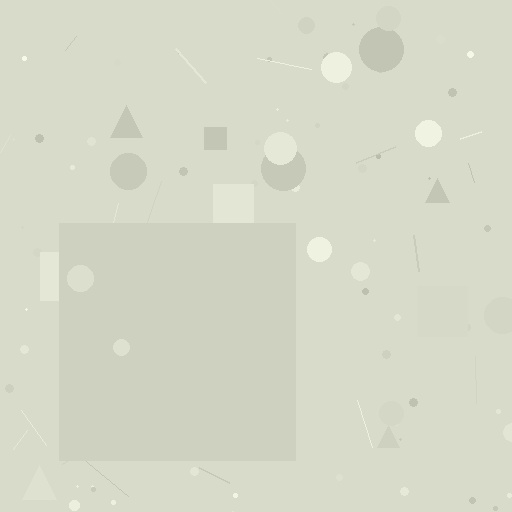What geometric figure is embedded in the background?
A square is embedded in the background.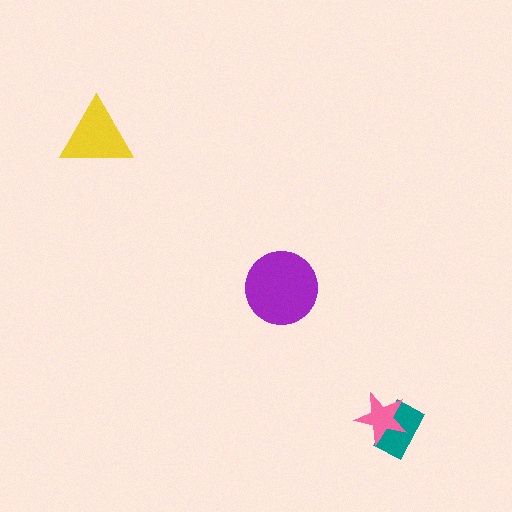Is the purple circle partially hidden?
No, no other shape covers it.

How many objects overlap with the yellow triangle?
0 objects overlap with the yellow triangle.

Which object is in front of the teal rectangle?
The pink star is in front of the teal rectangle.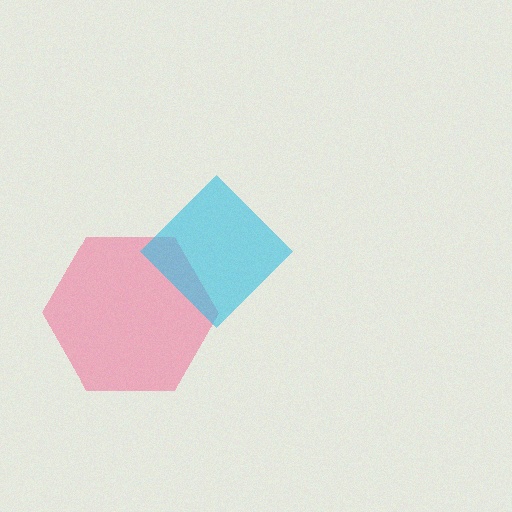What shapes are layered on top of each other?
The layered shapes are: a pink hexagon, a cyan diamond.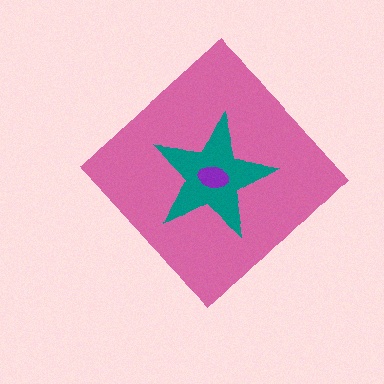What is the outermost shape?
The pink diamond.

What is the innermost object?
The purple ellipse.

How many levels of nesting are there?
3.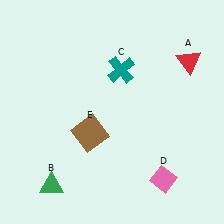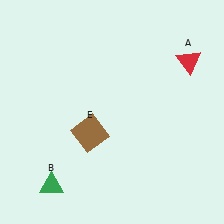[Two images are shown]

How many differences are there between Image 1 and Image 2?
There are 2 differences between the two images.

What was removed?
The pink diamond (D), the teal cross (C) were removed in Image 2.